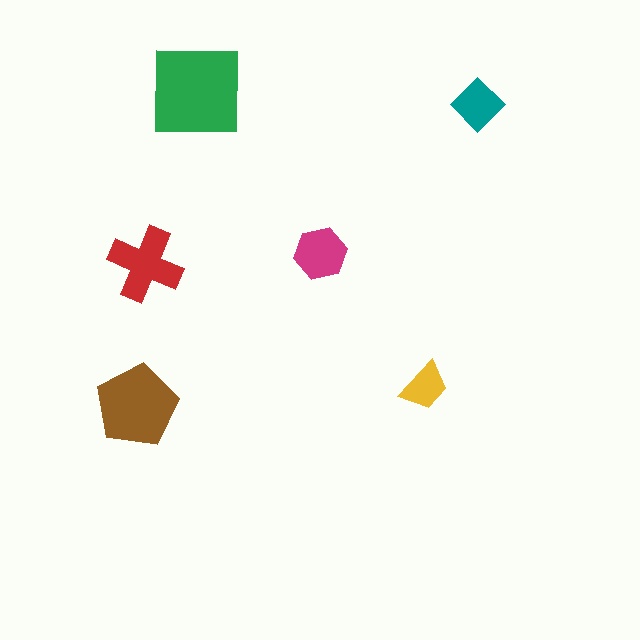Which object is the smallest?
The yellow trapezoid.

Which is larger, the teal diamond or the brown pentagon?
The brown pentagon.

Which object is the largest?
The green square.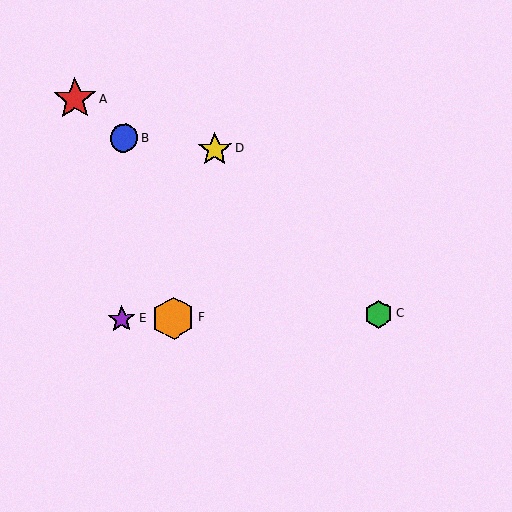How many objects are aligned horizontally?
3 objects (C, E, F) are aligned horizontally.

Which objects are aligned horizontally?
Objects C, E, F are aligned horizontally.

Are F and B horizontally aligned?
No, F is at y≈318 and B is at y≈138.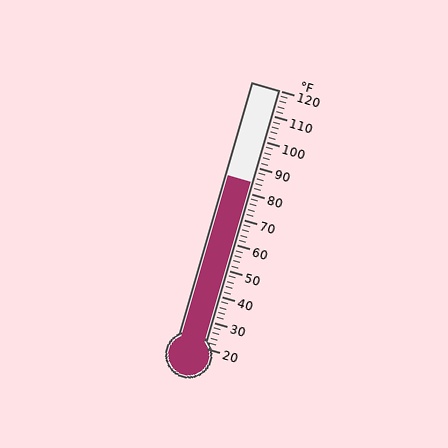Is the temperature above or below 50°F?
The temperature is above 50°F.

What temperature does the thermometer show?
The thermometer shows approximately 84°F.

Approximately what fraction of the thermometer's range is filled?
The thermometer is filled to approximately 65% of its range.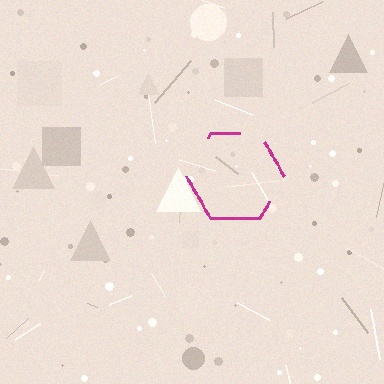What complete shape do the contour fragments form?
The contour fragments form a hexagon.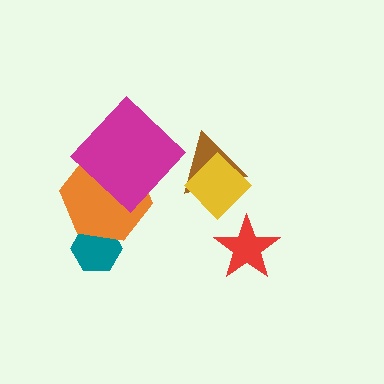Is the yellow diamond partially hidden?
No, no other shape covers it.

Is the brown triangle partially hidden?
Yes, it is partially covered by another shape.